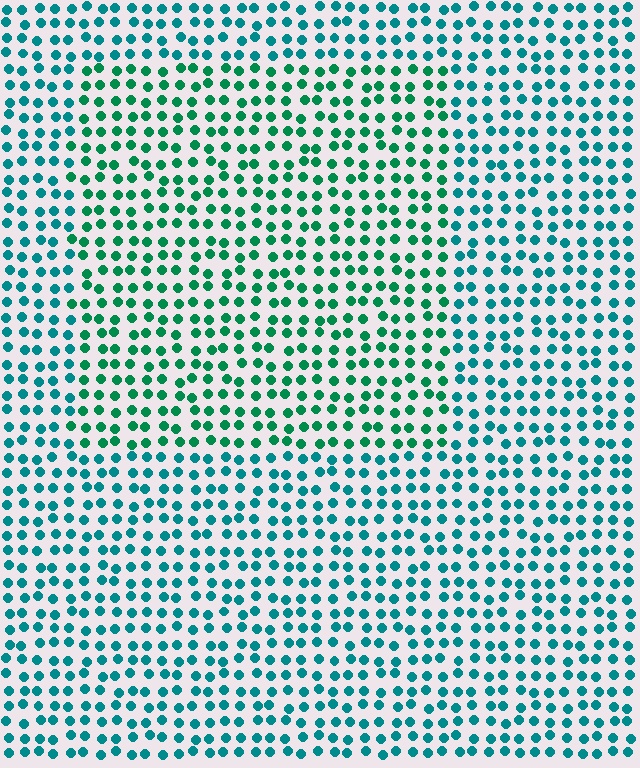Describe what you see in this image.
The image is filled with small teal elements in a uniform arrangement. A rectangle-shaped region is visible where the elements are tinted to a slightly different hue, forming a subtle color boundary.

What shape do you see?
I see a rectangle.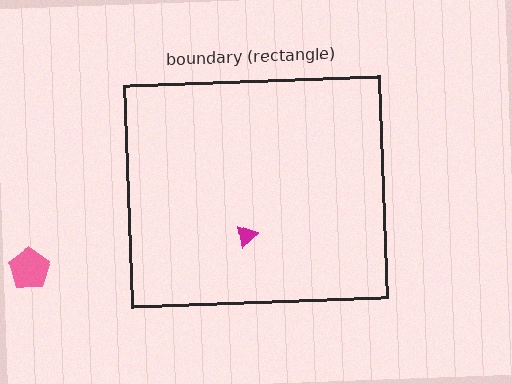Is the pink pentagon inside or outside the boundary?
Outside.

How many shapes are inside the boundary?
1 inside, 1 outside.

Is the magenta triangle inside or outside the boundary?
Inside.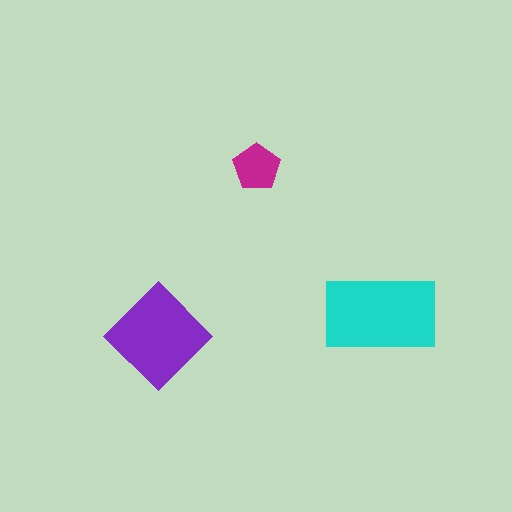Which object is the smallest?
The magenta pentagon.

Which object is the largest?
The cyan rectangle.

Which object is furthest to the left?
The purple diamond is leftmost.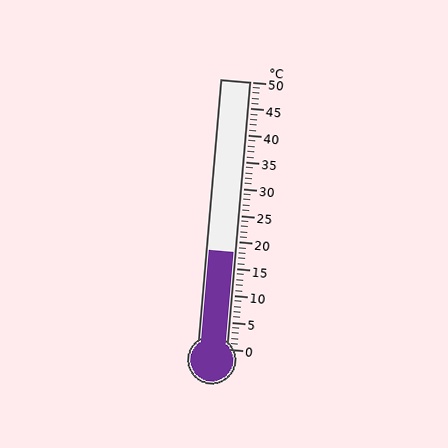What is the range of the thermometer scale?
The thermometer scale ranges from 0°C to 50°C.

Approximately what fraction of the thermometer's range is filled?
The thermometer is filled to approximately 35% of its range.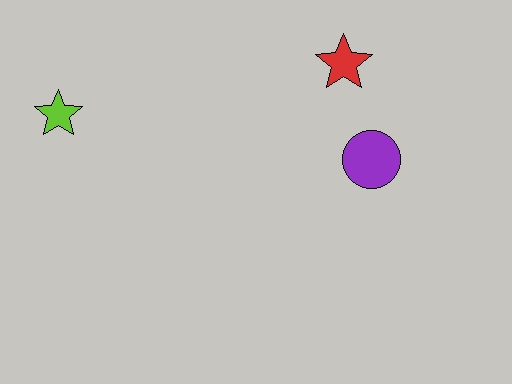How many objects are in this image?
There are 3 objects.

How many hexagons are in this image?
There are no hexagons.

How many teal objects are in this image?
There are no teal objects.